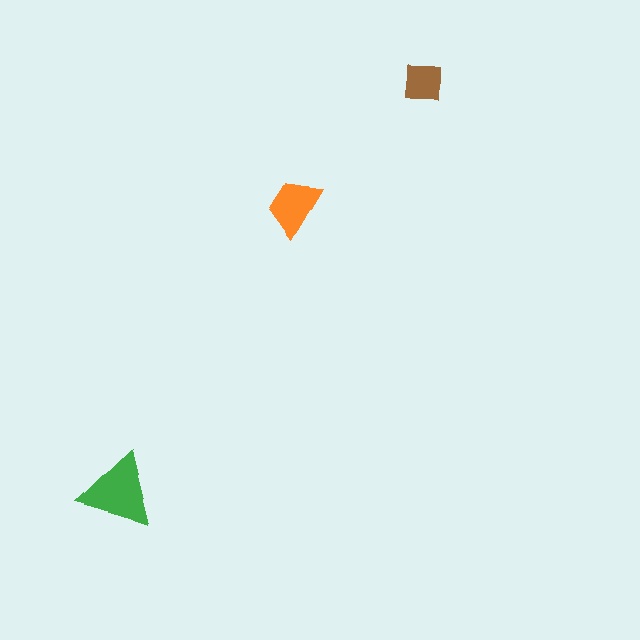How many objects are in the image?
There are 3 objects in the image.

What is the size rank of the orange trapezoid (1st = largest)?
2nd.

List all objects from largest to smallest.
The green triangle, the orange trapezoid, the brown square.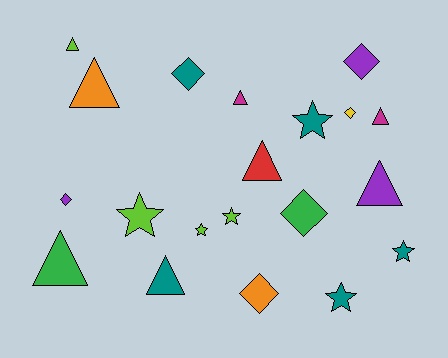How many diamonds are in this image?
There are 6 diamonds.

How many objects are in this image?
There are 20 objects.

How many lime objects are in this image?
There are 4 lime objects.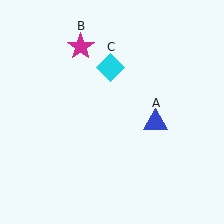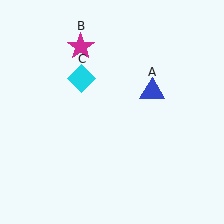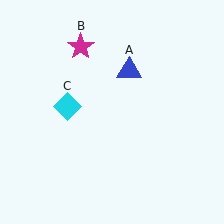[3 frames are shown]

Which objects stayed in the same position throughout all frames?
Magenta star (object B) remained stationary.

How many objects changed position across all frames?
2 objects changed position: blue triangle (object A), cyan diamond (object C).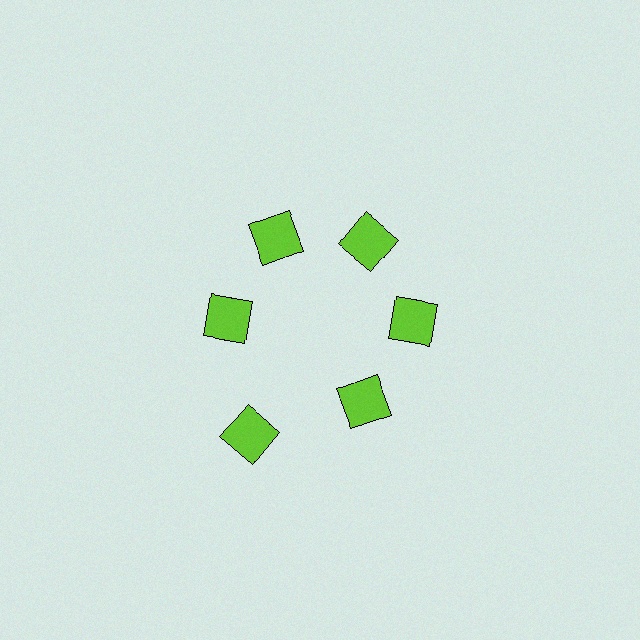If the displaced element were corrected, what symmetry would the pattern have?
It would have 6-fold rotational symmetry — the pattern would map onto itself every 60 degrees.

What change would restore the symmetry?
The symmetry would be restored by moving it inward, back onto the ring so that all 6 squares sit at equal angles and equal distance from the center.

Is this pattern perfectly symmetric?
No. The 6 lime squares are arranged in a ring, but one element near the 7 o'clock position is pushed outward from the center, breaking the 6-fold rotational symmetry.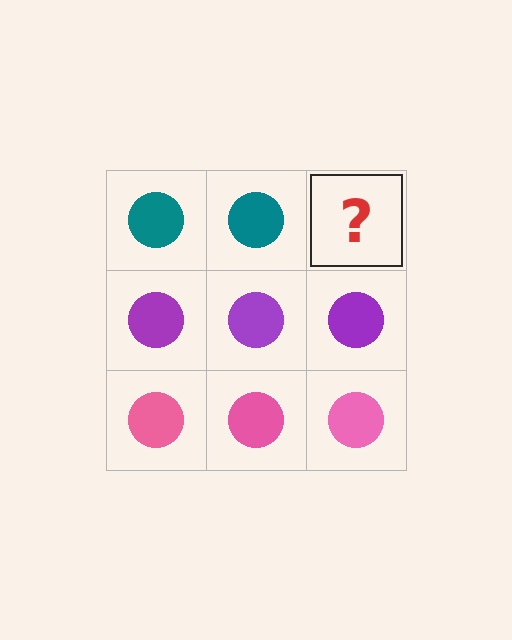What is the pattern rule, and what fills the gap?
The rule is that each row has a consistent color. The gap should be filled with a teal circle.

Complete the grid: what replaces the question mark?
The question mark should be replaced with a teal circle.